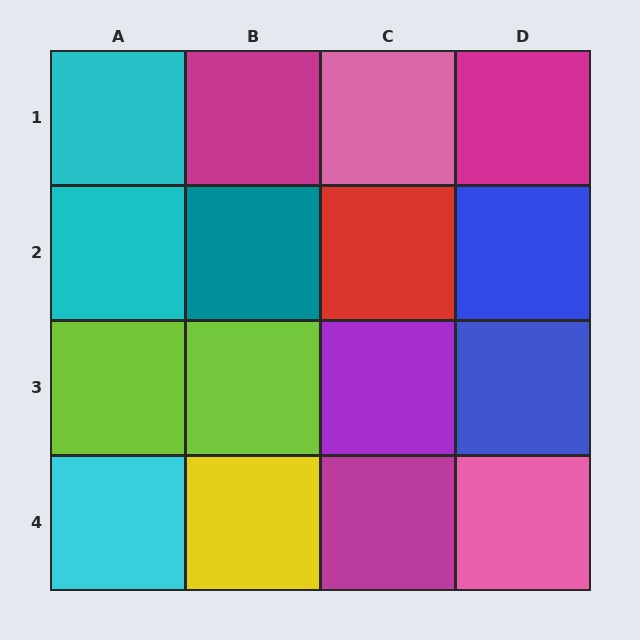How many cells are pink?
2 cells are pink.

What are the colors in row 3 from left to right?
Lime, lime, purple, blue.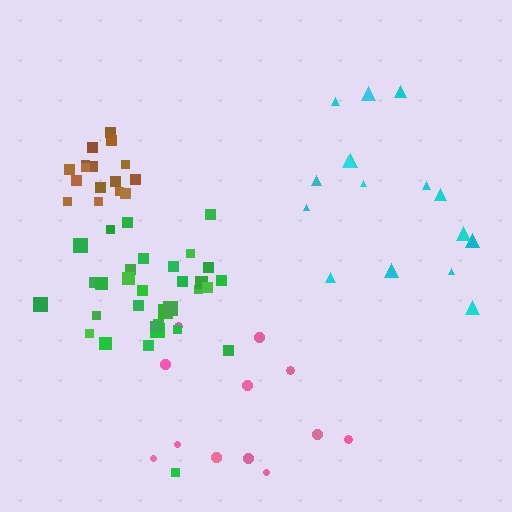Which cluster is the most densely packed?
Brown.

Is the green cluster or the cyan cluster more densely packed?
Green.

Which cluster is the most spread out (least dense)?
Pink.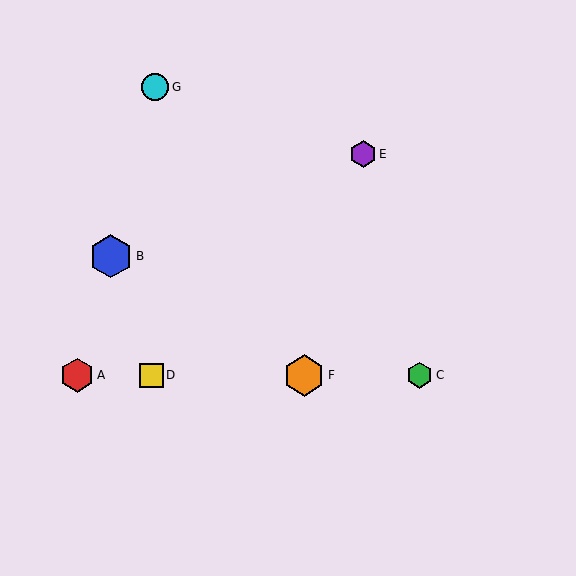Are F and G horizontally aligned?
No, F is at y≈375 and G is at y≈87.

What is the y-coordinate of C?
Object C is at y≈375.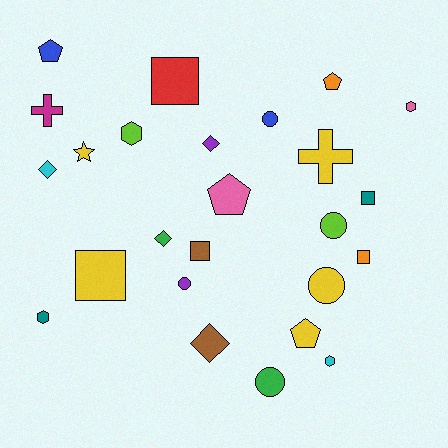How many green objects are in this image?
There are 2 green objects.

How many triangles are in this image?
There are no triangles.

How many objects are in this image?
There are 25 objects.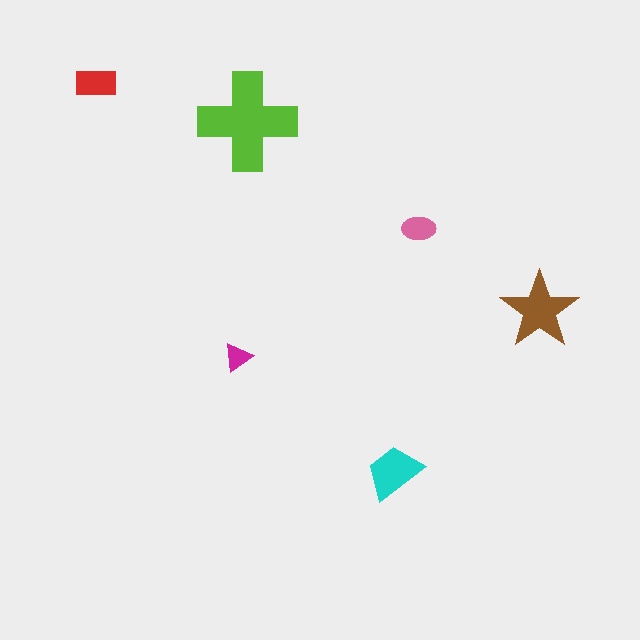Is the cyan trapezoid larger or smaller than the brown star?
Smaller.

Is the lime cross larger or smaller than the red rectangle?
Larger.